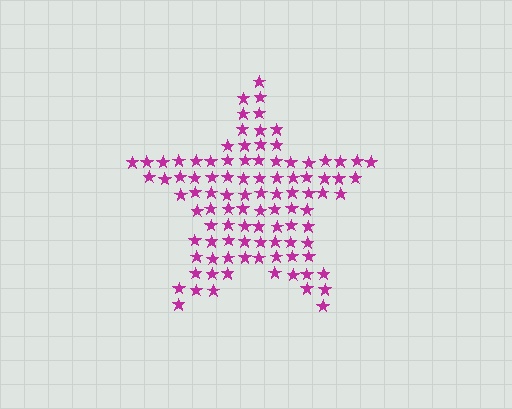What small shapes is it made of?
It is made of small stars.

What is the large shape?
The large shape is a star.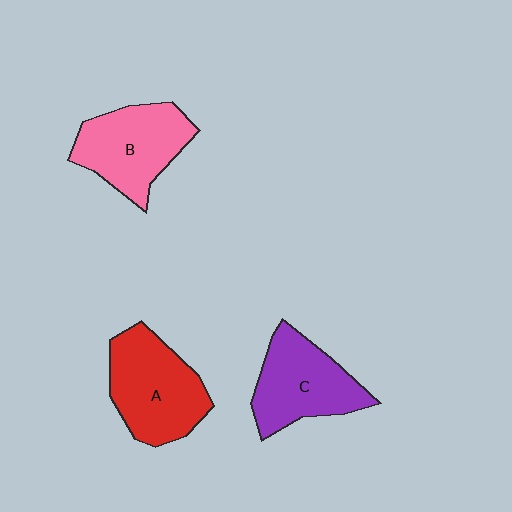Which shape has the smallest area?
Shape C (purple).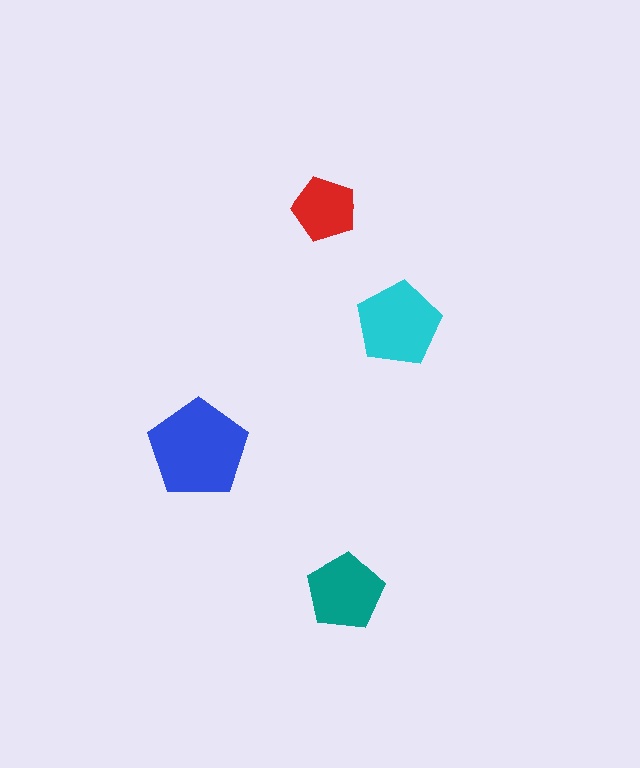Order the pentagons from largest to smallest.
the blue one, the cyan one, the teal one, the red one.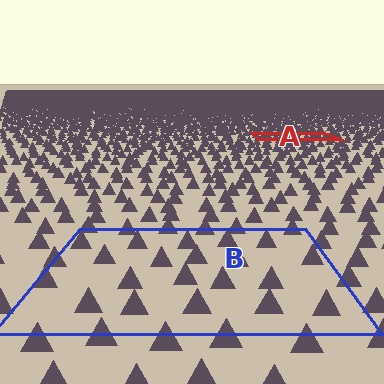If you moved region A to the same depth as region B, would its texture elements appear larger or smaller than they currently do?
They would appear larger. At a closer depth, the same texture elements are projected at a bigger on-screen size.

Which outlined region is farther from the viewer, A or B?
Region A is farther from the viewer — the texture elements inside it appear smaller and more densely packed.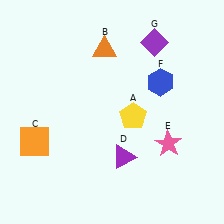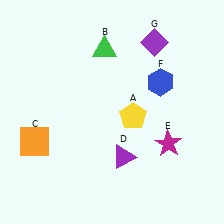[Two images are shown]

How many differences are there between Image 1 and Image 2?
There are 2 differences between the two images.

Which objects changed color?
B changed from orange to green. E changed from pink to magenta.